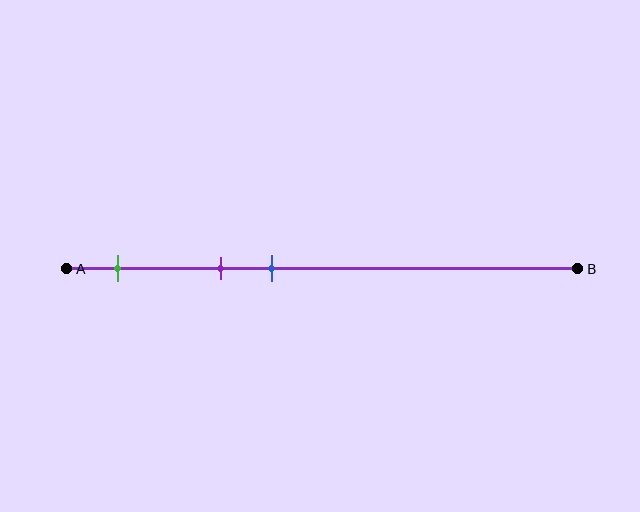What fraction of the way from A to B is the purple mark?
The purple mark is approximately 30% (0.3) of the way from A to B.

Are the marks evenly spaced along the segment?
Yes, the marks are approximately evenly spaced.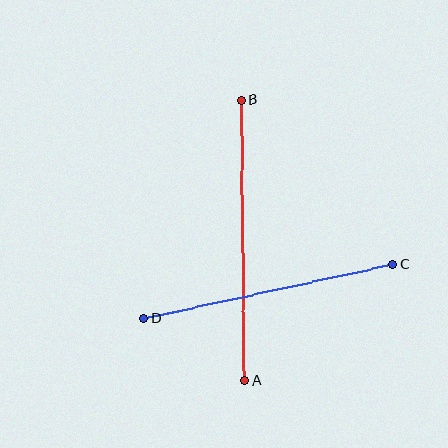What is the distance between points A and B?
The distance is approximately 281 pixels.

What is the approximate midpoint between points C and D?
The midpoint is at approximately (268, 292) pixels.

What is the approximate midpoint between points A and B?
The midpoint is at approximately (243, 240) pixels.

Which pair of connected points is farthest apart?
Points A and B are farthest apart.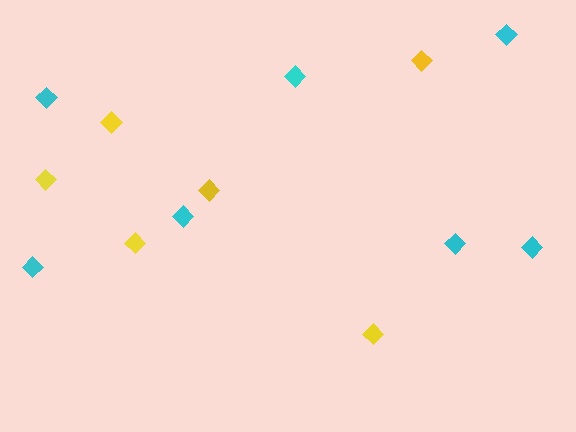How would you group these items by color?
There are 2 groups: one group of yellow diamonds (6) and one group of cyan diamonds (7).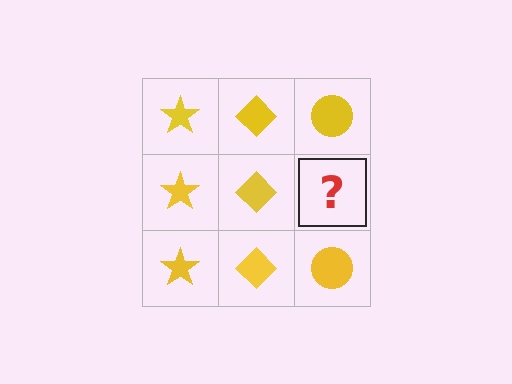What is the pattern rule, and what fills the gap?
The rule is that each column has a consistent shape. The gap should be filled with a yellow circle.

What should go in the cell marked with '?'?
The missing cell should contain a yellow circle.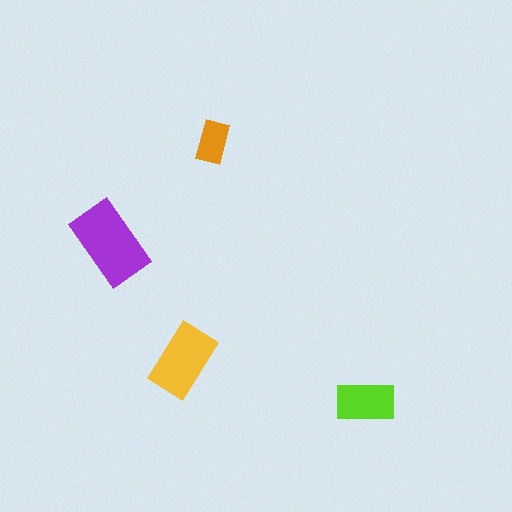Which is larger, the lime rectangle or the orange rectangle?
The lime one.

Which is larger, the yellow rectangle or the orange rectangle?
The yellow one.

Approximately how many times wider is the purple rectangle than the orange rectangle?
About 2 times wider.